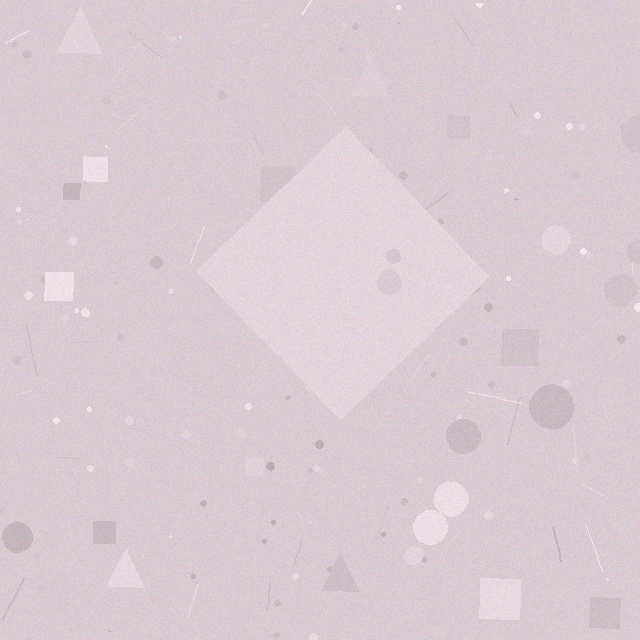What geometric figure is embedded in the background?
A diamond is embedded in the background.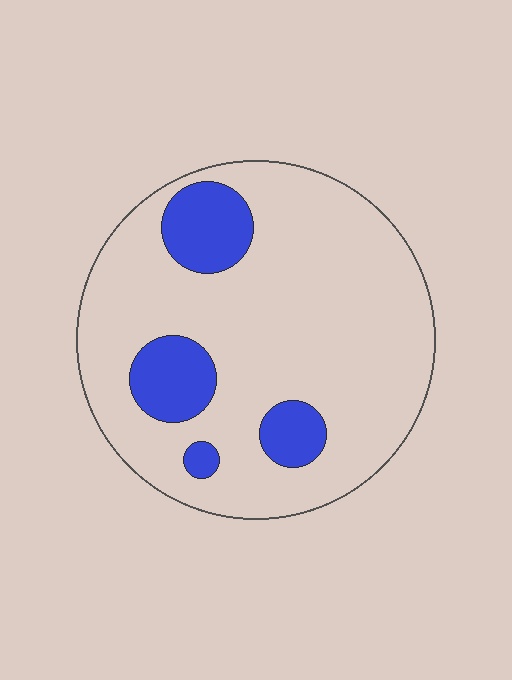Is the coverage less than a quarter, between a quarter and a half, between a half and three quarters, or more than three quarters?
Less than a quarter.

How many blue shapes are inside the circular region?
4.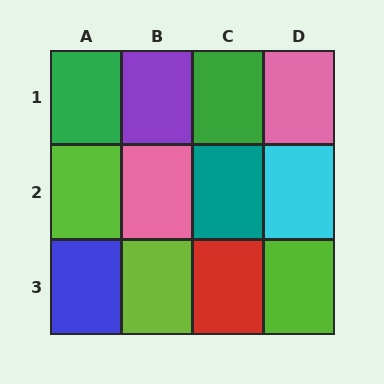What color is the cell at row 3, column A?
Blue.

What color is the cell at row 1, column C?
Green.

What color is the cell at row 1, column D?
Pink.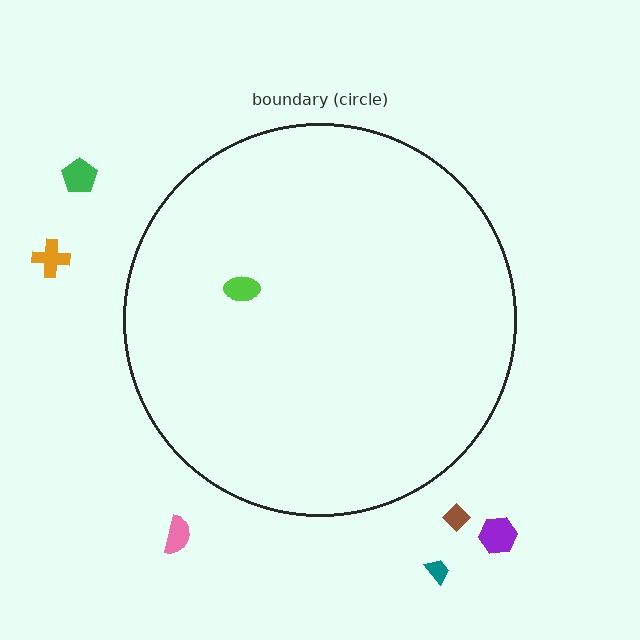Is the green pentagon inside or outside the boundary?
Outside.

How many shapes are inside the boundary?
1 inside, 6 outside.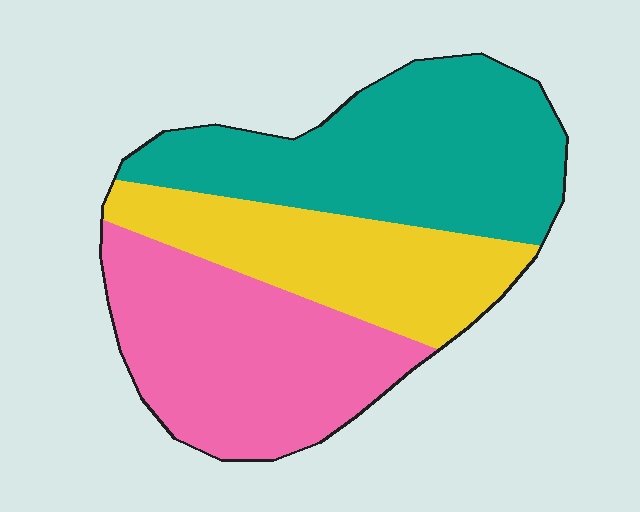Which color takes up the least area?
Yellow, at roughly 25%.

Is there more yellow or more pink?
Pink.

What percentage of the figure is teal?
Teal covers around 40% of the figure.